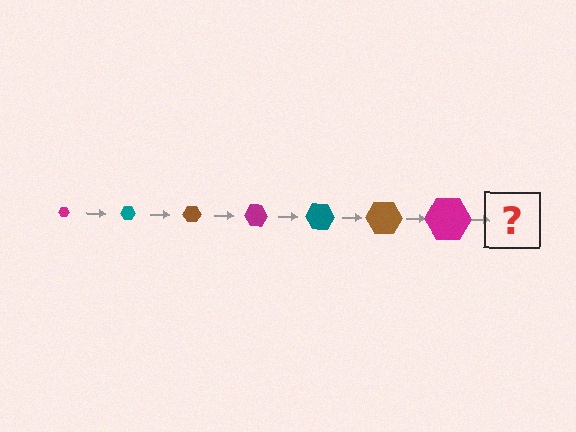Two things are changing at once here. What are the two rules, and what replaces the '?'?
The two rules are that the hexagon grows larger each step and the color cycles through magenta, teal, and brown. The '?' should be a teal hexagon, larger than the previous one.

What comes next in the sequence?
The next element should be a teal hexagon, larger than the previous one.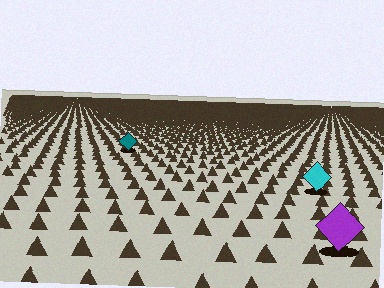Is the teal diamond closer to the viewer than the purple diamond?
No. The purple diamond is closer — you can tell from the texture gradient: the ground texture is coarser near it.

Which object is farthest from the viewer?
The teal diamond is farthest from the viewer. It appears smaller and the ground texture around it is denser.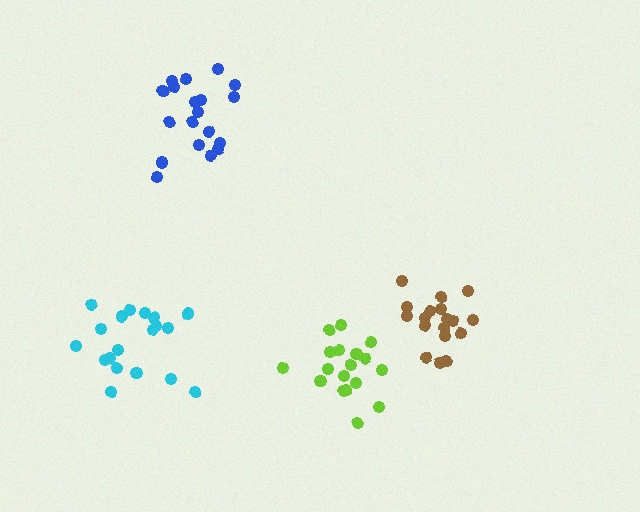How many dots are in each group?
Group 1: 19 dots, Group 2: 18 dots, Group 3: 19 dots, Group 4: 18 dots (74 total).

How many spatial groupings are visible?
There are 4 spatial groupings.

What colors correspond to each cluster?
The clusters are colored: blue, lime, cyan, brown.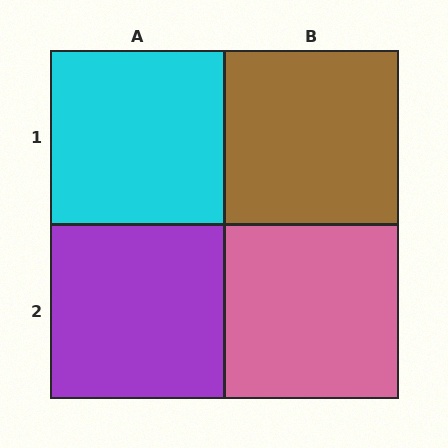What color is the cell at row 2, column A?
Purple.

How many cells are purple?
1 cell is purple.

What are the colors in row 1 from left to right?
Cyan, brown.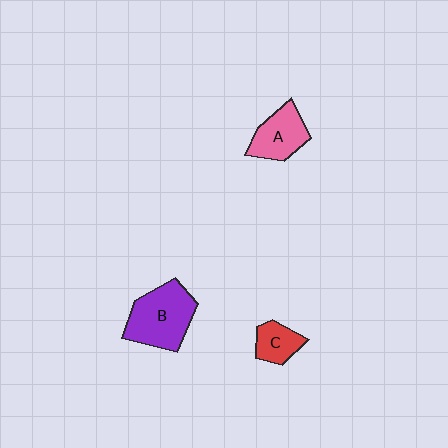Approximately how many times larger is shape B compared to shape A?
Approximately 1.5 times.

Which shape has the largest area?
Shape B (purple).